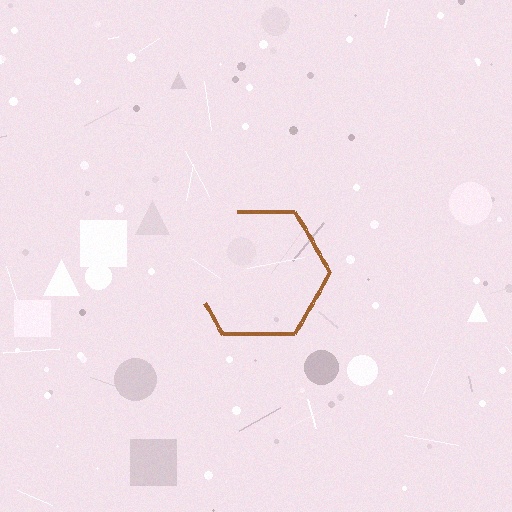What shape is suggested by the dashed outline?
The dashed outline suggests a hexagon.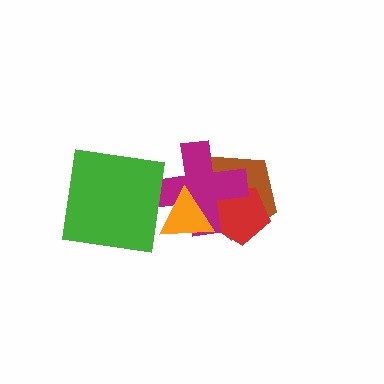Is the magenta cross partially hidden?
Yes, it is partially covered by another shape.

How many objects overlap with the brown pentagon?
3 objects overlap with the brown pentagon.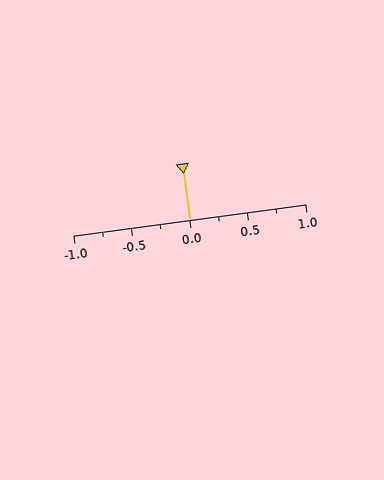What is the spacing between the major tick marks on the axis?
The major ticks are spaced 0.5 apart.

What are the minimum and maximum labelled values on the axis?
The axis runs from -1.0 to 1.0.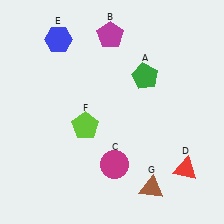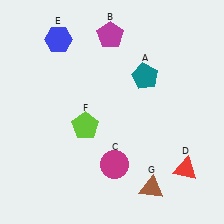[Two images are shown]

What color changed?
The pentagon (A) changed from green in Image 1 to teal in Image 2.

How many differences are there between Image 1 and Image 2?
There is 1 difference between the two images.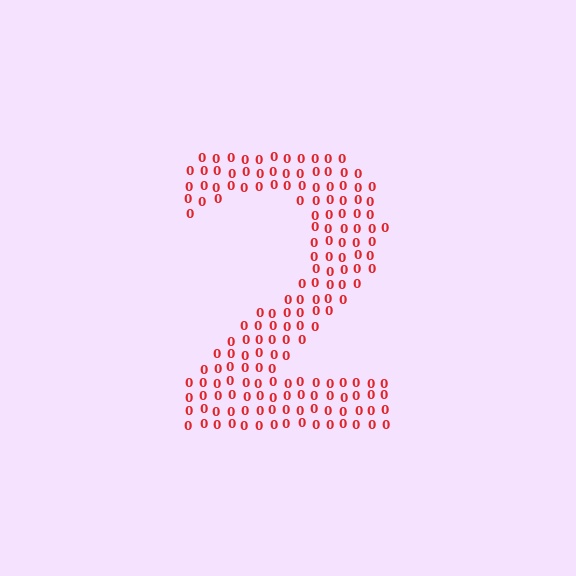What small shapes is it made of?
It is made of small digit 0's.